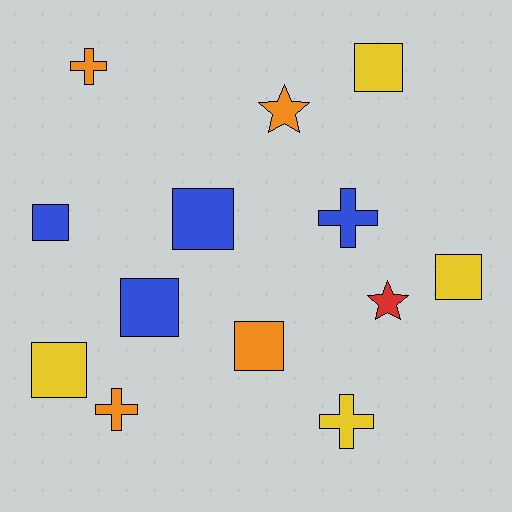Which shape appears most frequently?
Square, with 7 objects.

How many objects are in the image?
There are 13 objects.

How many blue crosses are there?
There is 1 blue cross.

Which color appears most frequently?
Orange, with 4 objects.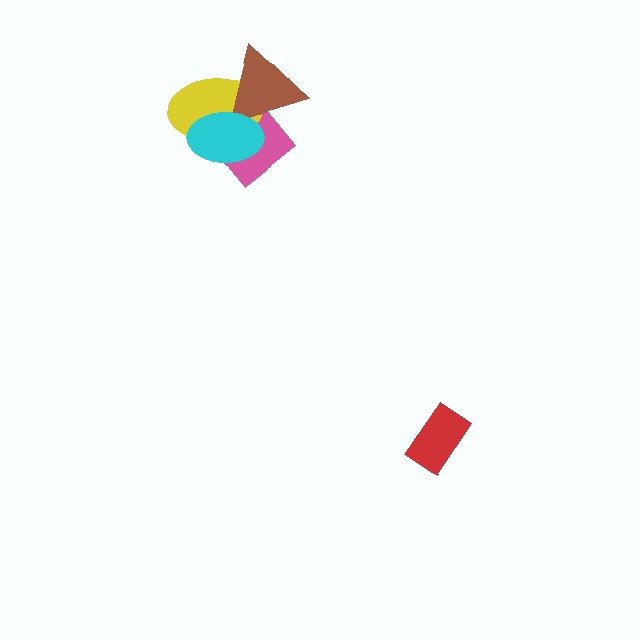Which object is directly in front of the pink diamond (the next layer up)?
The yellow ellipse is directly in front of the pink diamond.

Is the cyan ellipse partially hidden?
No, no other shape covers it.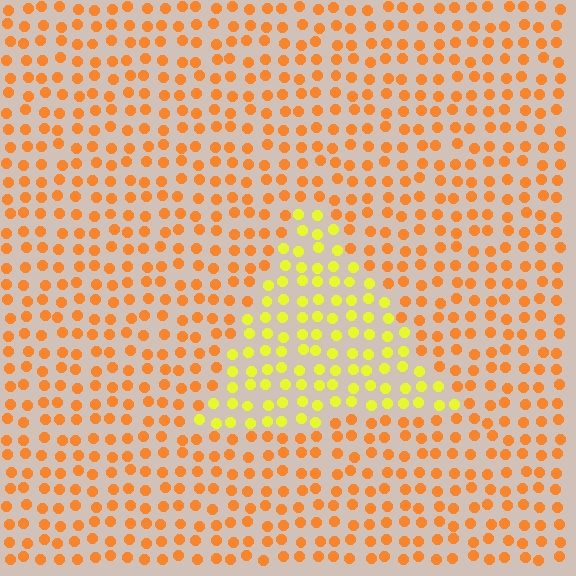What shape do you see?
I see a triangle.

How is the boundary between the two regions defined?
The boundary is defined purely by a slight shift in hue (about 40 degrees). Spacing, size, and orientation are identical on both sides.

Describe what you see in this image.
The image is filled with small orange elements in a uniform arrangement. A triangle-shaped region is visible where the elements are tinted to a slightly different hue, forming a subtle color boundary.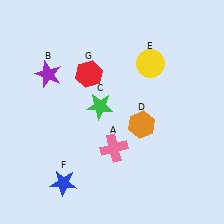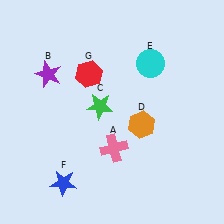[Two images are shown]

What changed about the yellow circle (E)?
In Image 1, E is yellow. In Image 2, it changed to cyan.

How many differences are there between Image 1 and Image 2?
There is 1 difference between the two images.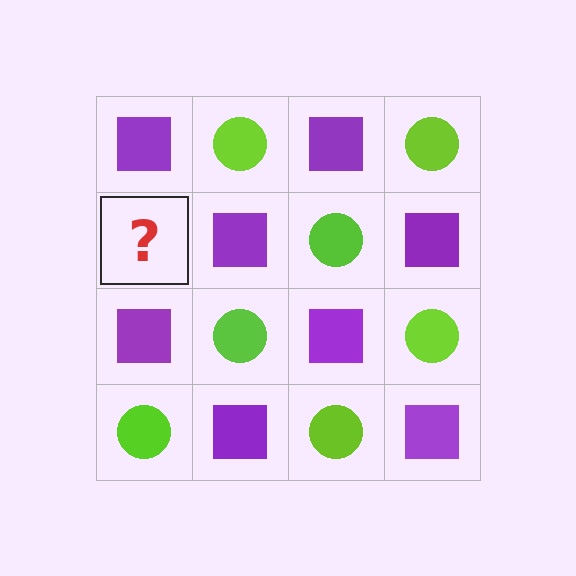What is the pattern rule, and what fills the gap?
The rule is that it alternates purple square and lime circle in a checkerboard pattern. The gap should be filled with a lime circle.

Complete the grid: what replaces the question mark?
The question mark should be replaced with a lime circle.